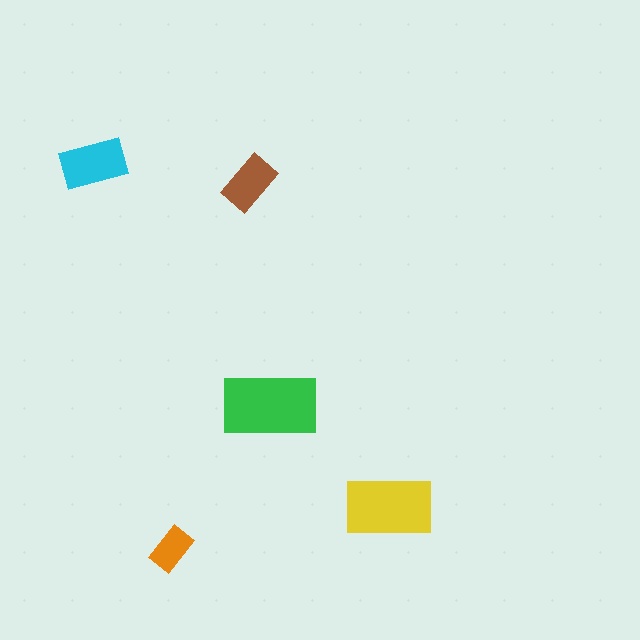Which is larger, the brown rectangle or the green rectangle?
The green one.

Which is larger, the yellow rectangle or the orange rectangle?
The yellow one.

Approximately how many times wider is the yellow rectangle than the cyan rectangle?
About 1.5 times wider.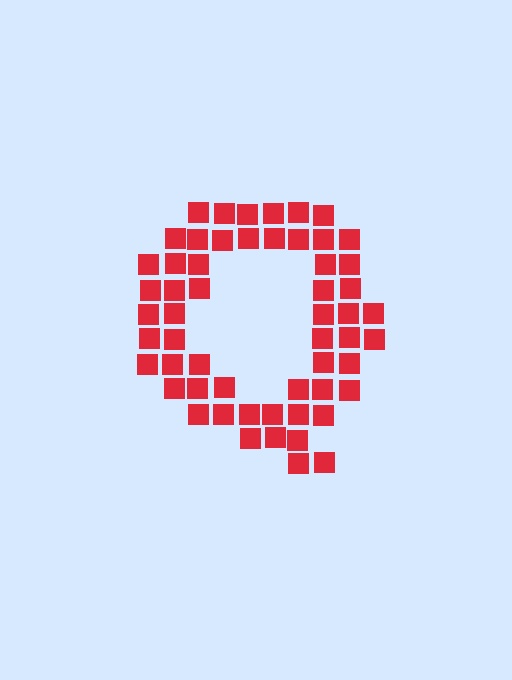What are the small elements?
The small elements are squares.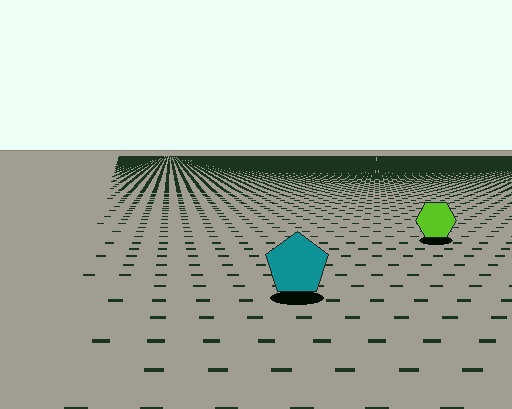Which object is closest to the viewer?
The teal pentagon is closest. The texture marks near it are larger and more spread out.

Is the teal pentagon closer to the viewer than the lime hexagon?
Yes. The teal pentagon is closer — you can tell from the texture gradient: the ground texture is coarser near it.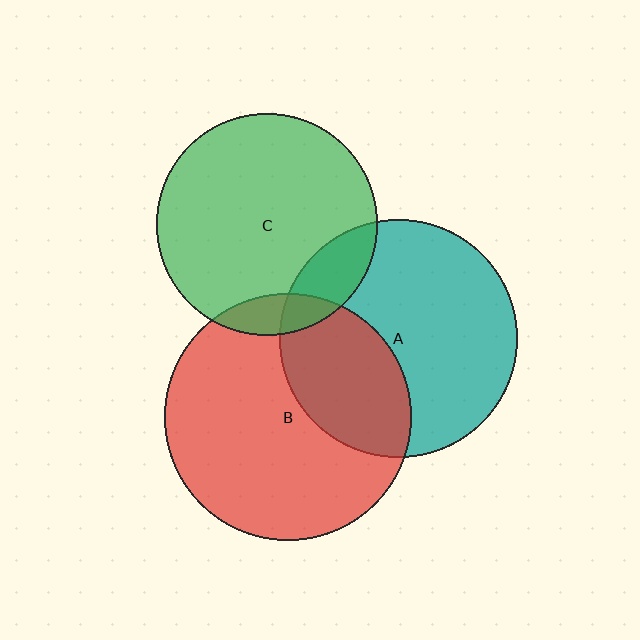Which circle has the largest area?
Circle B (red).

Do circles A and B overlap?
Yes.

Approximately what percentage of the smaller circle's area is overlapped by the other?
Approximately 35%.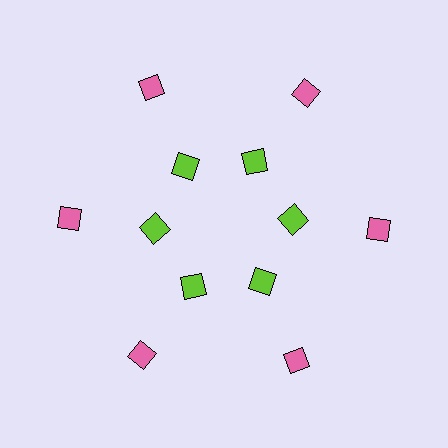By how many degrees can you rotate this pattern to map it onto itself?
The pattern maps onto itself every 60 degrees of rotation.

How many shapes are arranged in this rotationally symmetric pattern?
There are 12 shapes, arranged in 6 groups of 2.